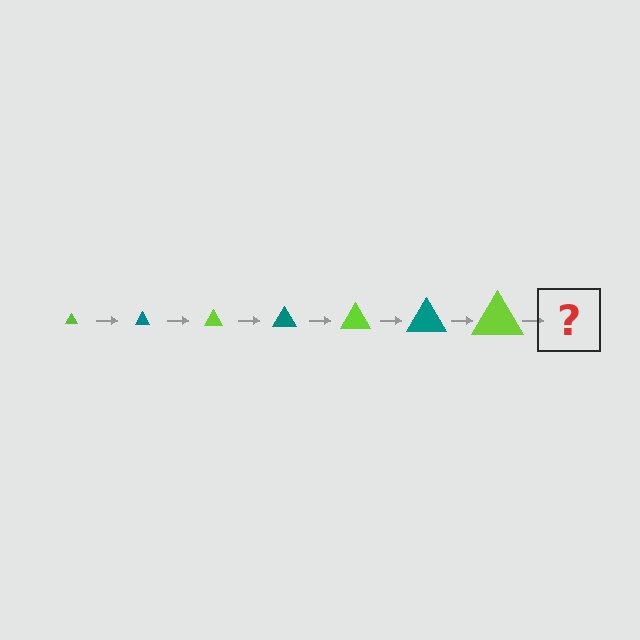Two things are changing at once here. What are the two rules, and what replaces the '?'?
The two rules are that the triangle grows larger each step and the color cycles through lime and teal. The '?' should be a teal triangle, larger than the previous one.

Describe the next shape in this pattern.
It should be a teal triangle, larger than the previous one.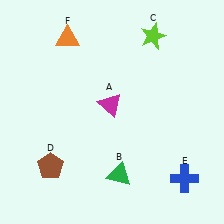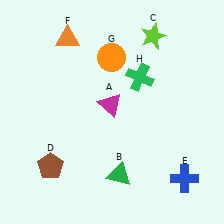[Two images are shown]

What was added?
An orange circle (G), a green cross (H) were added in Image 2.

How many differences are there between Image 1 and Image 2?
There are 2 differences between the two images.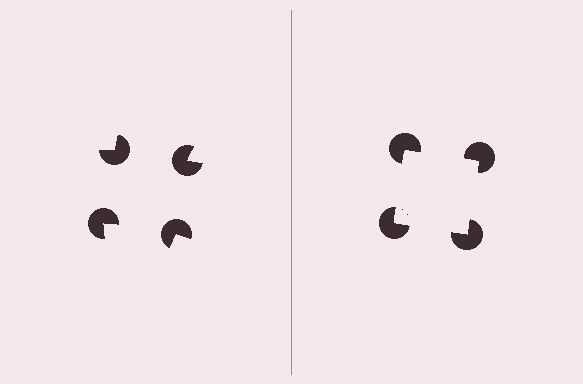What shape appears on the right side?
An illusory square.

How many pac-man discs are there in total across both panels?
8 — 4 on each side.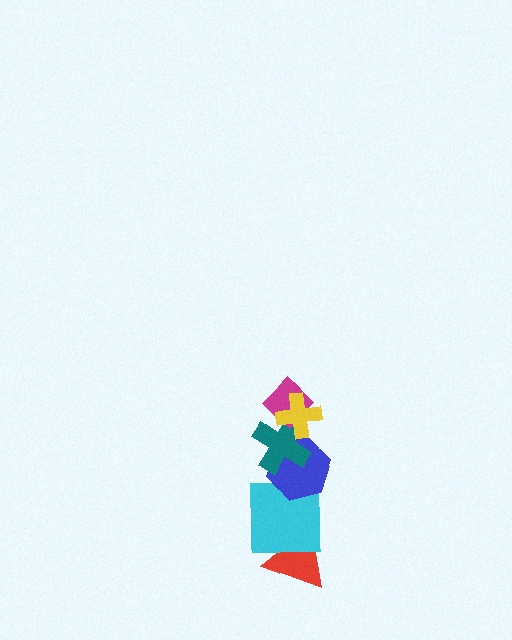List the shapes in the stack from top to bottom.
From top to bottom: the yellow cross, the magenta diamond, the teal cross, the blue hexagon, the cyan square, the red triangle.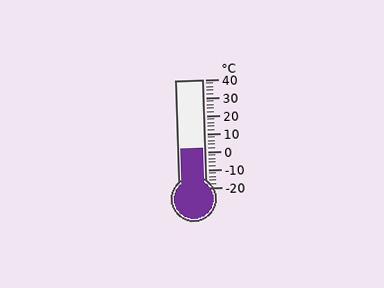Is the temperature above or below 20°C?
The temperature is below 20°C.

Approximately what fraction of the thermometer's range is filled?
The thermometer is filled to approximately 35% of its range.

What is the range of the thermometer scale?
The thermometer scale ranges from -20°C to 40°C.